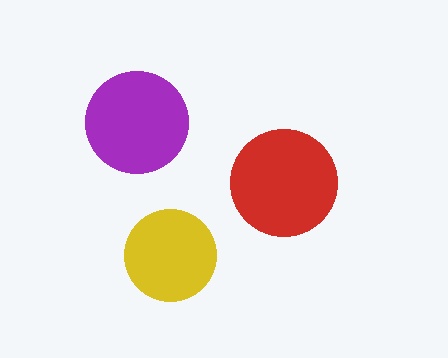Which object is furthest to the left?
The purple circle is leftmost.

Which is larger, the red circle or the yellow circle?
The red one.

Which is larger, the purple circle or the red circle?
The red one.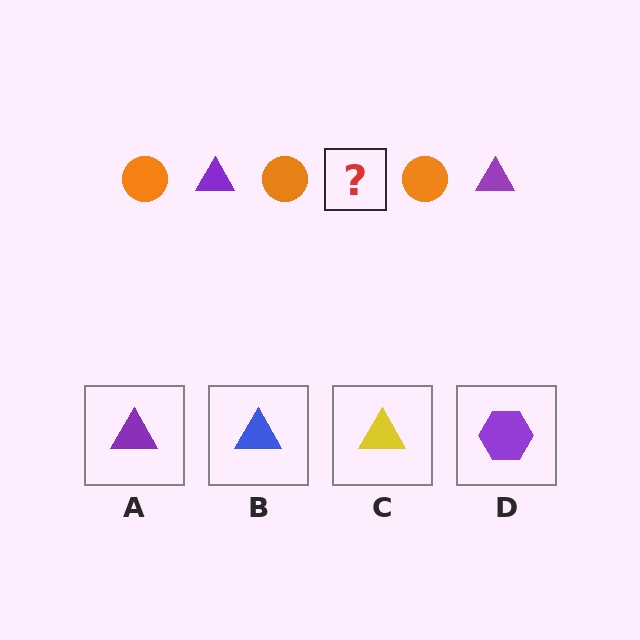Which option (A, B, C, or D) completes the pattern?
A.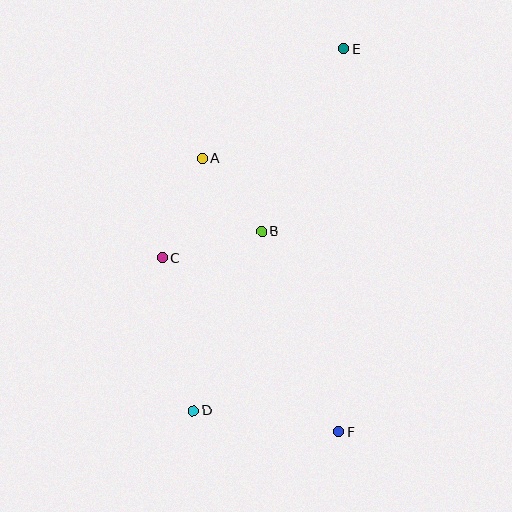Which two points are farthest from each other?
Points D and E are farthest from each other.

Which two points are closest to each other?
Points A and B are closest to each other.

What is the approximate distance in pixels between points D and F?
The distance between D and F is approximately 147 pixels.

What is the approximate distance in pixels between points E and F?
The distance between E and F is approximately 384 pixels.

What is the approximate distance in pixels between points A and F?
The distance between A and F is approximately 306 pixels.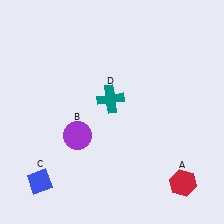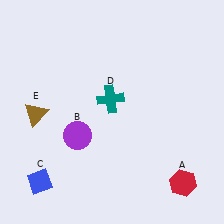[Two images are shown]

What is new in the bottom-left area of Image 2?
A brown triangle (E) was added in the bottom-left area of Image 2.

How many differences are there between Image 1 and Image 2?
There is 1 difference between the two images.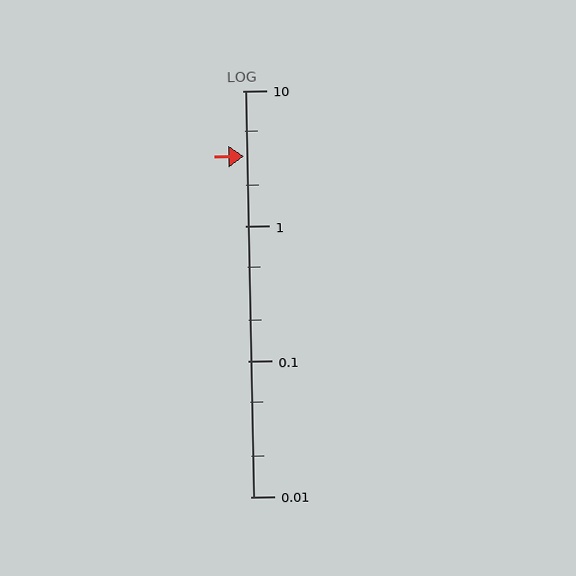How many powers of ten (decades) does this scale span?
The scale spans 3 decades, from 0.01 to 10.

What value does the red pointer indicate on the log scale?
The pointer indicates approximately 3.3.